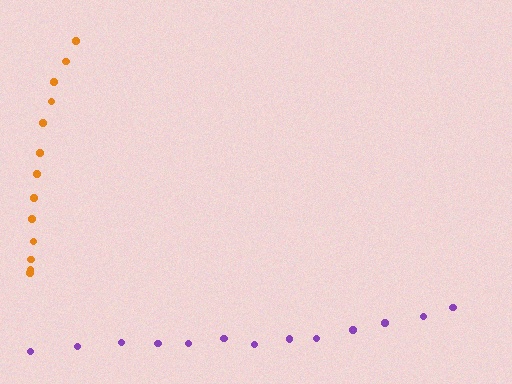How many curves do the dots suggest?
There are 2 distinct paths.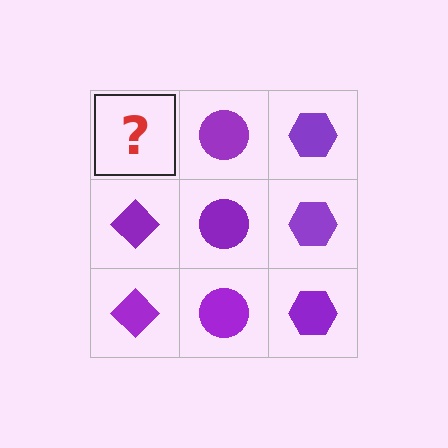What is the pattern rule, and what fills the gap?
The rule is that each column has a consistent shape. The gap should be filled with a purple diamond.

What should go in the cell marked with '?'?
The missing cell should contain a purple diamond.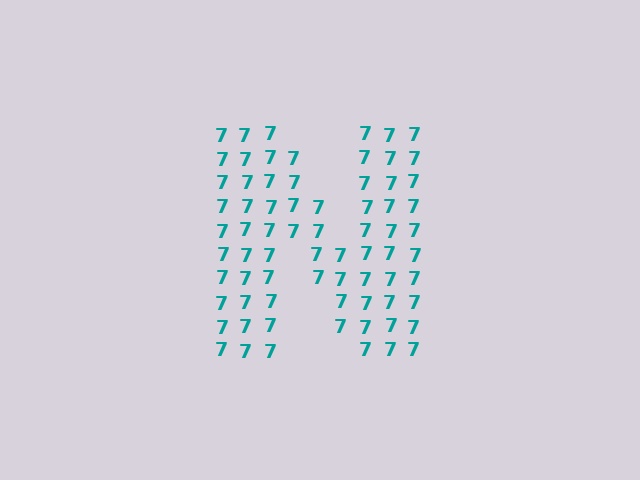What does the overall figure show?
The overall figure shows the letter N.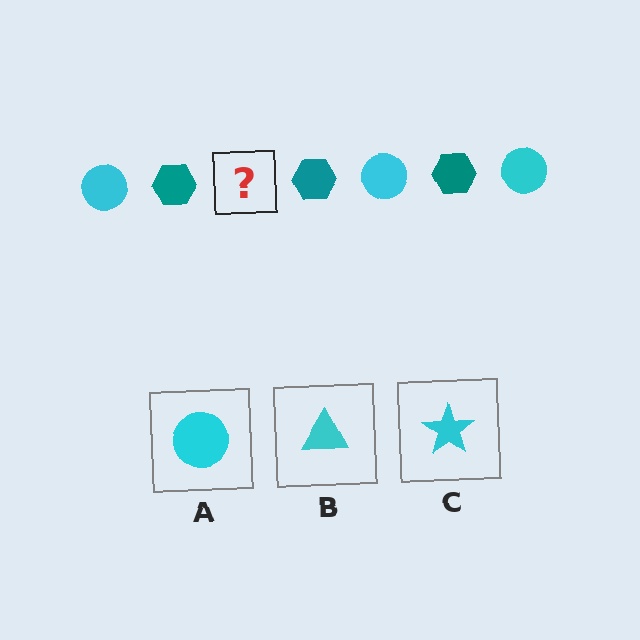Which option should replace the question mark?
Option A.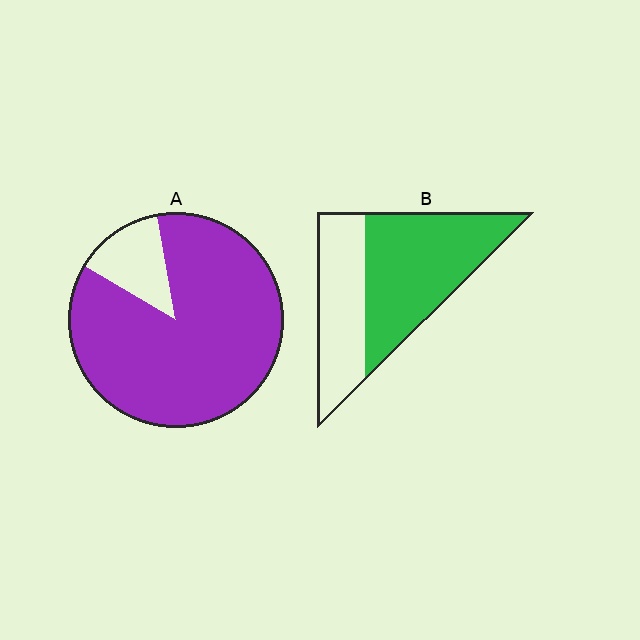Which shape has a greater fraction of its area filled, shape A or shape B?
Shape A.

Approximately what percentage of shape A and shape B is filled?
A is approximately 85% and B is approximately 60%.